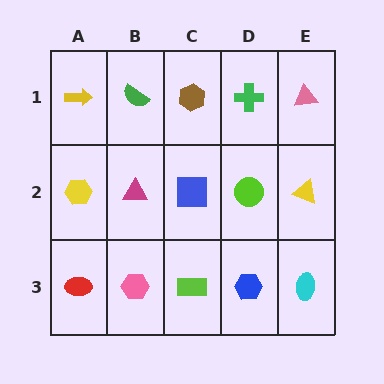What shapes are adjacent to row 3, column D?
A lime circle (row 2, column D), a lime rectangle (row 3, column C), a cyan ellipse (row 3, column E).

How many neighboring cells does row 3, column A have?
2.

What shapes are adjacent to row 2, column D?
A green cross (row 1, column D), a blue hexagon (row 3, column D), a blue square (row 2, column C), a yellow triangle (row 2, column E).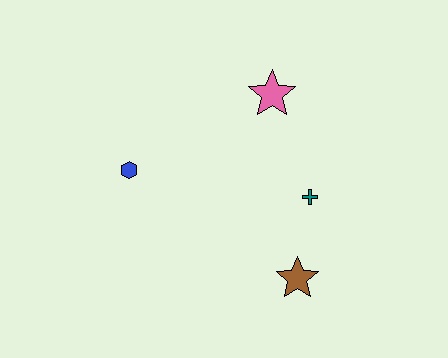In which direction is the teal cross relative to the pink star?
The teal cross is below the pink star.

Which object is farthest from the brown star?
The blue hexagon is farthest from the brown star.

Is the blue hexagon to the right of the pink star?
No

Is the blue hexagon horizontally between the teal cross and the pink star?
No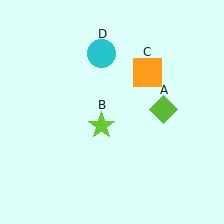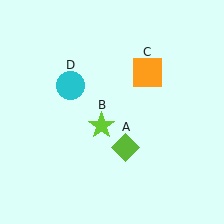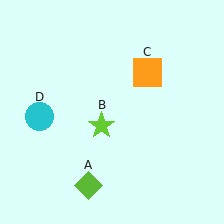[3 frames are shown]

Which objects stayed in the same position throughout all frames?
Lime star (object B) and orange square (object C) remained stationary.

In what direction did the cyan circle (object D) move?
The cyan circle (object D) moved down and to the left.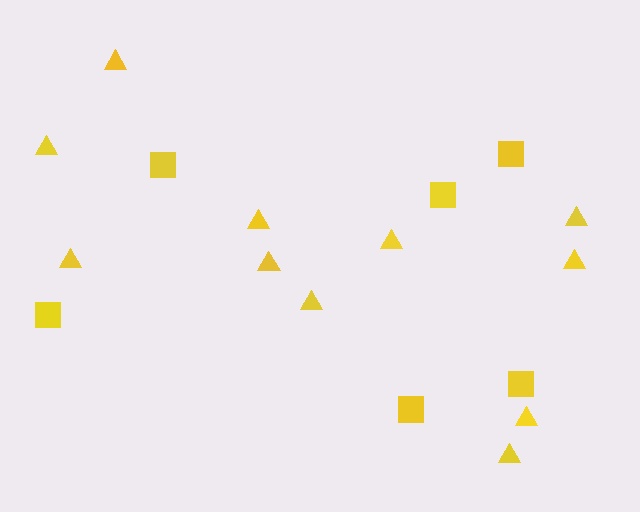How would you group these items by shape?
There are 2 groups: one group of squares (6) and one group of triangles (11).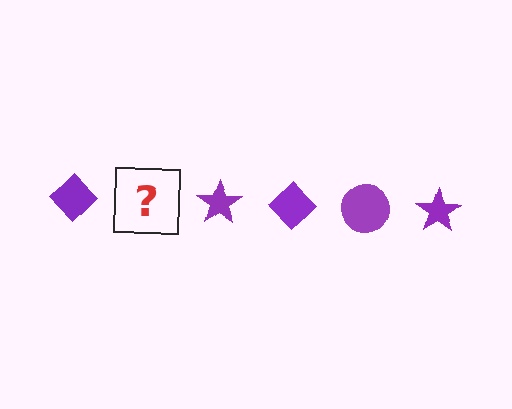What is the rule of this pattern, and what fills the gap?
The rule is that the pattern cycles through diamond, circle, star shapes in purple. The gap should be filled with a purple circle.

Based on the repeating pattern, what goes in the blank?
The blank should be a purple circle.